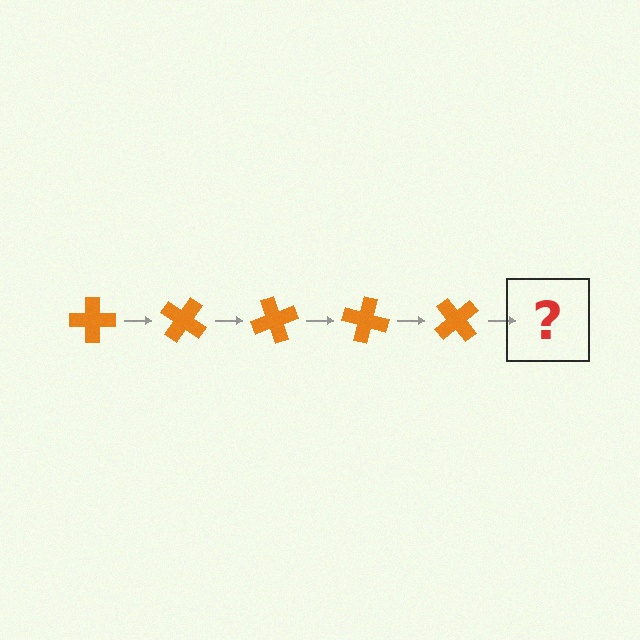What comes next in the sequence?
The next element should be an orange cross rotated 175 degrees.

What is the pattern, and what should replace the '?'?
The pattern is that the cross rotates 35 degrees each step. The '?' should be an orange cross rotated 175 degrees.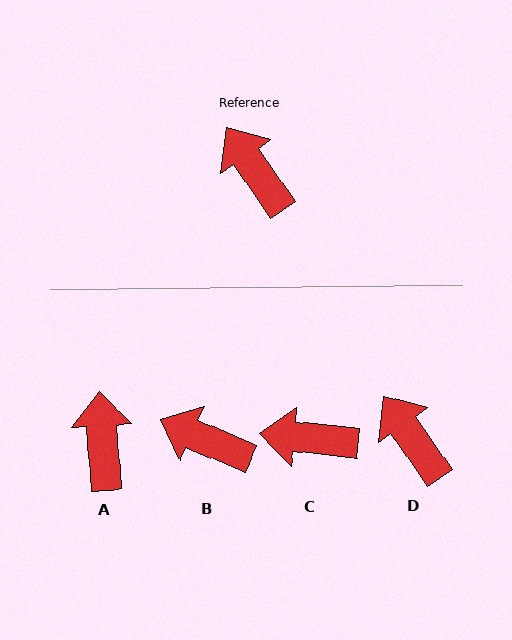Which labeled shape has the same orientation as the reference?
D.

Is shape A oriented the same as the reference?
No, it is off by about 31 degrees.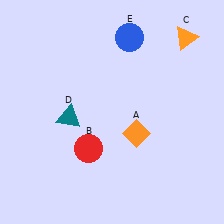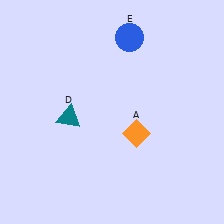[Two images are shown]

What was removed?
The red circle (B), the orange triangle (C) were removed in Image 2.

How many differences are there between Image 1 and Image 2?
There are 2 differences between the two images.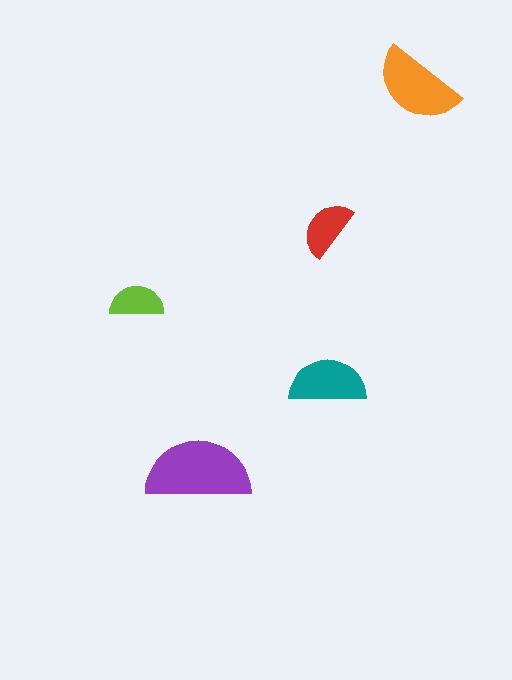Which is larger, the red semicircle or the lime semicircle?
The red one.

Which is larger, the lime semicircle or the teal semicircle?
The teal one.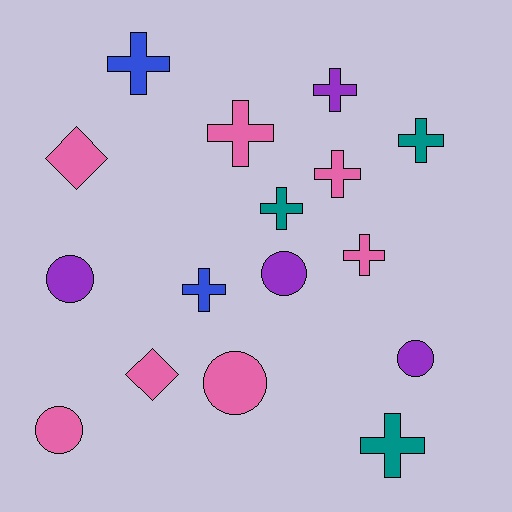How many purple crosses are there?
There is 1 purple cross.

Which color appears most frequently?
Pink, with 7 objects.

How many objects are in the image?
There are 16 objects.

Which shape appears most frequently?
Cross, with 9 objects.